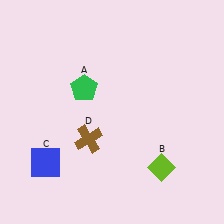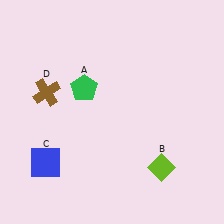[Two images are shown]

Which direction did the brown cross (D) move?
The brown cross (D) moved up.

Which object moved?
The brown cross (D) moved up.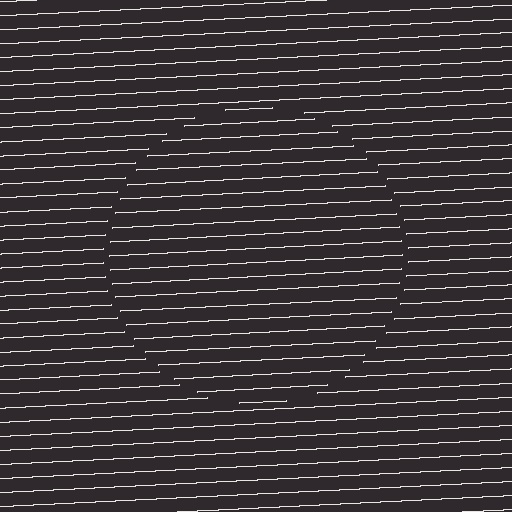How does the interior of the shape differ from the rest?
The interior of the shape contains the same grating, shifted by half a period — the contour is defined by the phase discontinuity where line-ends from the inner and outer gratings abut.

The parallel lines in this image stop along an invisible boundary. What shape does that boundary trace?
An illusory circle. The interior of the shape contains the same grating, shifted by half a period — the contour is defined by the phase discontinuity where line-ends from the inner and outer gratings abut.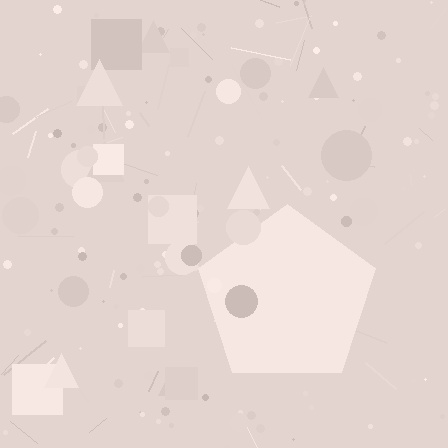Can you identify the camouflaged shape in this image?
The camouflaged shape is a pentagon.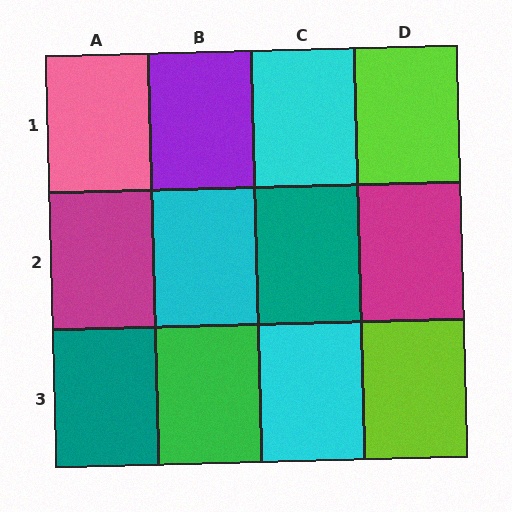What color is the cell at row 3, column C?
Cyan.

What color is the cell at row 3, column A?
Teal.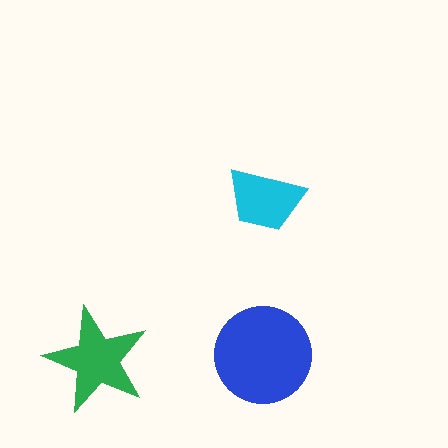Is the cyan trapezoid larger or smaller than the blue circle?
Smaller.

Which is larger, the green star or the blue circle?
The blue circle.